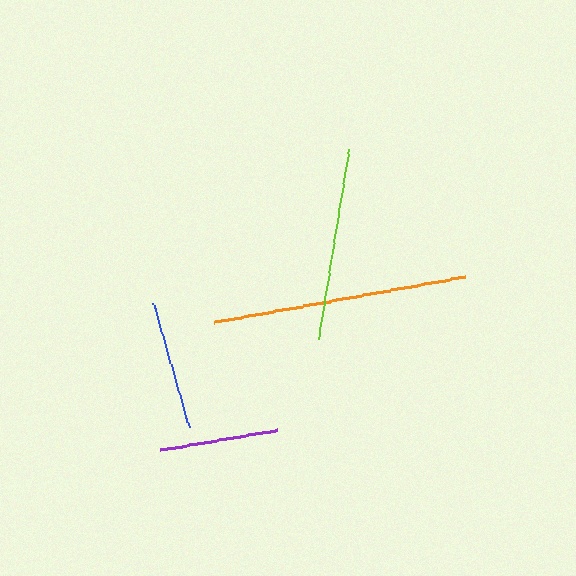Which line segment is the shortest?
The purple line is the shortest at approximately 119 pixels.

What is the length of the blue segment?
The blue segment is approximately 130 pixels long.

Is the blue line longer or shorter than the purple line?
The blue line is longer than the purple line.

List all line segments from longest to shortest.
From longest to shortest: orange, lime, blue, purple.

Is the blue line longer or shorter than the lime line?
The lime line is longer than the blue line.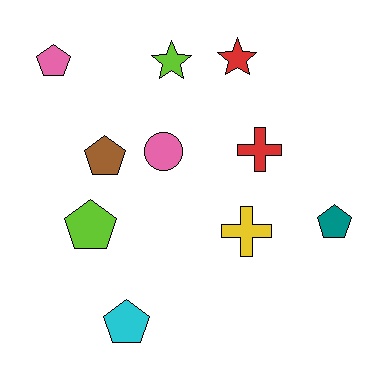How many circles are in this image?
There is 1 circle.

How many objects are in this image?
There are 10 objects.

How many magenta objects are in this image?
There are no magenta objects.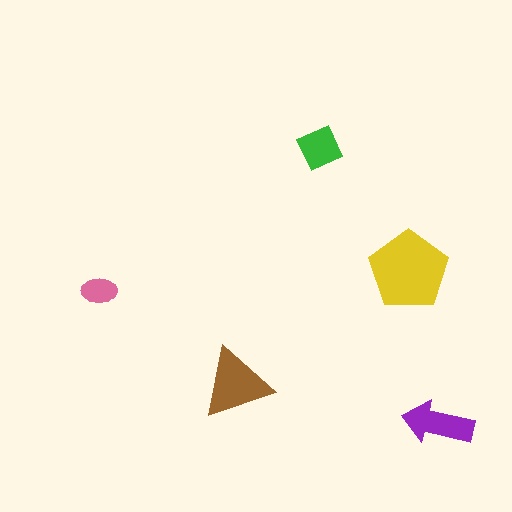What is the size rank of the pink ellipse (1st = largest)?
5th.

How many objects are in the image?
There are 5 objects in the image.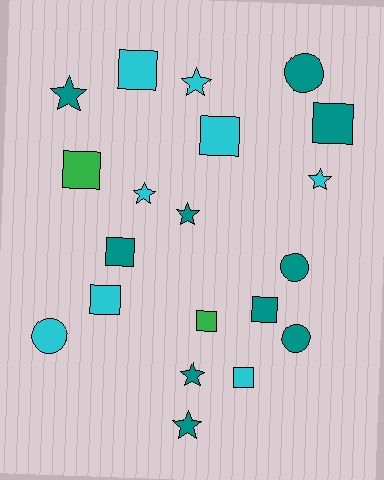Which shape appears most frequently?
Square, with 9 objects.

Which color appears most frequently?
Teal, with 10 objects.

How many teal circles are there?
There are 3 teal circles.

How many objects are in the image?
There are 20 objects.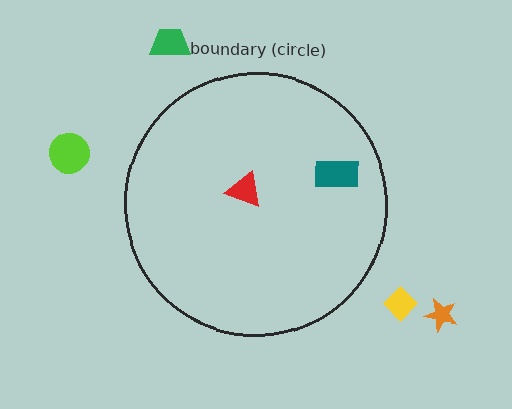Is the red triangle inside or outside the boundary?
Inside.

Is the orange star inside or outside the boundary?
Outside.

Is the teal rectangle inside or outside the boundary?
Inside.